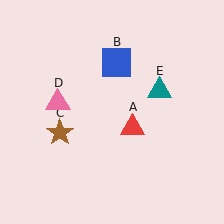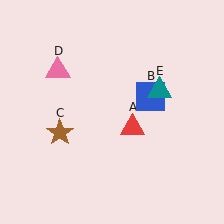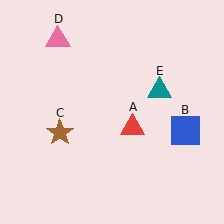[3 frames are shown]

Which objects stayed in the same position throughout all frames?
Red triangle (object A) and brown star (object C) and teal triangle (object E) remained stationary.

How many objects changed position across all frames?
2 objects changed position: blue square (object B), pink triangle (object D).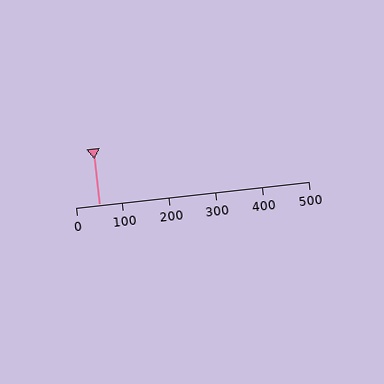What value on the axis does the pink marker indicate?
The marker indicates approximately 50.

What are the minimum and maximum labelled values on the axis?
The axis runs from 0 to 500.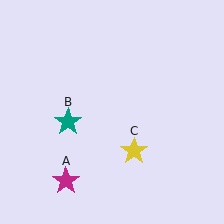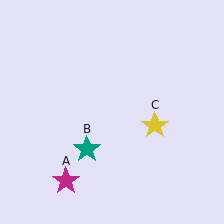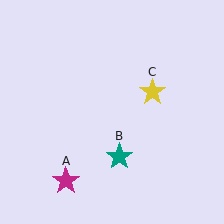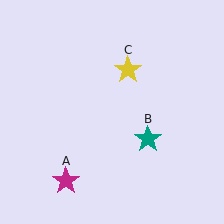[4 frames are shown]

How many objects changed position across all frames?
2 objects changed position: teal star (object B), yellow star (object C).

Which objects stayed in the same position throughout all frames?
Magenta star (object A) remained stationary.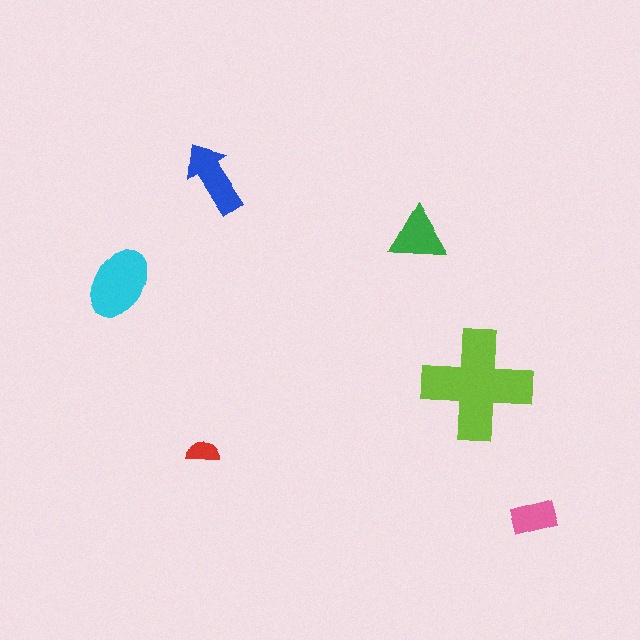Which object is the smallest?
The red semicircle.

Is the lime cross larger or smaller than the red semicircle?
Larger.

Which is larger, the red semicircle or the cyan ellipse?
The cyan ellipse.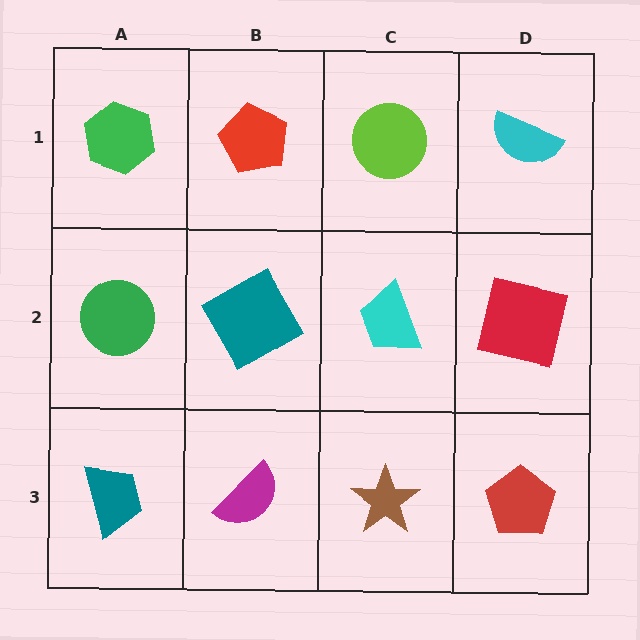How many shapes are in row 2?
4 shapes.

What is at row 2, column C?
A cyan trapezoid.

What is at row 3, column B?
A magenta semicircle.